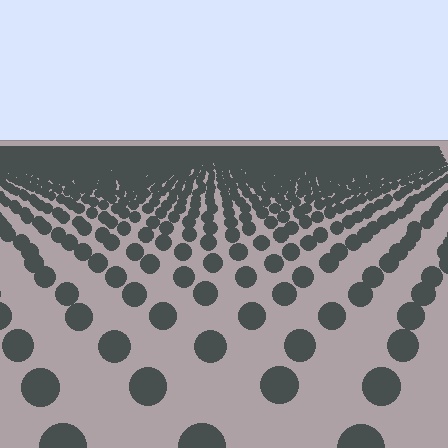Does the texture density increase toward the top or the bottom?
Density increases toward the top.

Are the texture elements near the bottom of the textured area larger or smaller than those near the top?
Larger. Near the bottom, elements are closer to the viewer and appear at a bigger on-screen size.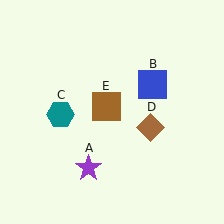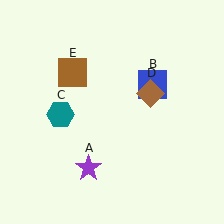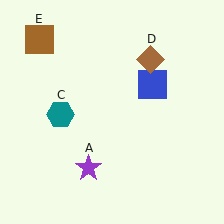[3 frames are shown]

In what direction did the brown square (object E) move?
The brown square (object E) moved up and to the left.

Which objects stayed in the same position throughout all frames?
Purple star (object A) and blue square (object B) and teal hexagon (object C) remained stationary.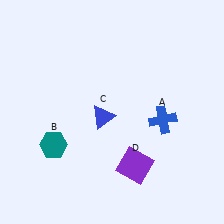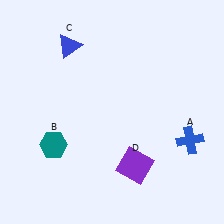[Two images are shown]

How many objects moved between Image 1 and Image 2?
2 objects moved between the two images.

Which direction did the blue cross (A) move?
The blue cross (A) moved right.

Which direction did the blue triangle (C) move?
The blue triangle (C) moved up.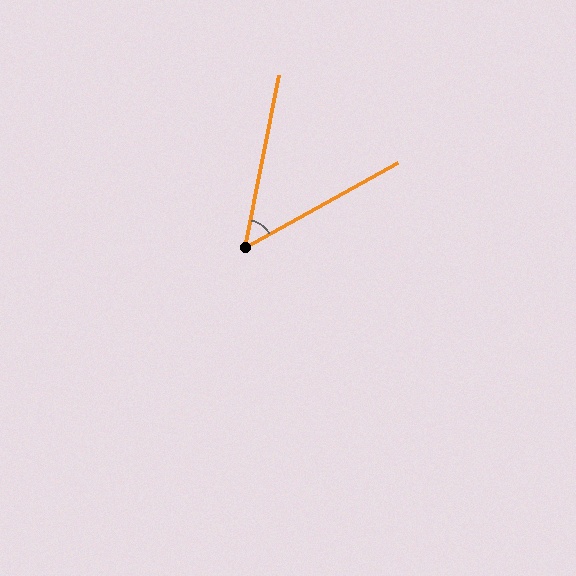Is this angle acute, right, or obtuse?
It is acute.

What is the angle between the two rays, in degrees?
Approximately 50 degrees.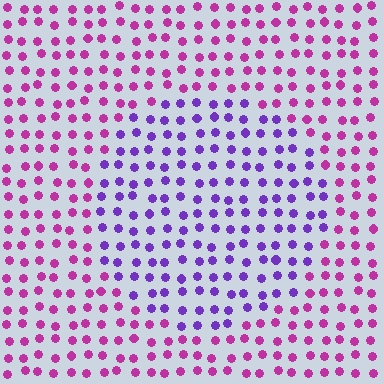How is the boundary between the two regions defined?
The boundary is defined purely by a slight shift in hue (about 45 degrees). Spacing, size, and orientation are identical on both sides.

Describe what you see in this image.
The image is filled with small magenta elements in a uniform arrangement. A circle-shaped region is visible where the elements are tinted to a slightly different hue, forming a subtle color boundary.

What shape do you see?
I see a circle.